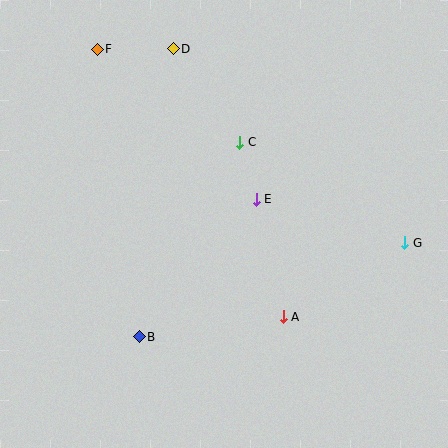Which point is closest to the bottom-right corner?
Point G is closest to the bottom-right corner.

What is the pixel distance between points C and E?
The distance between C and E is 60 pixels.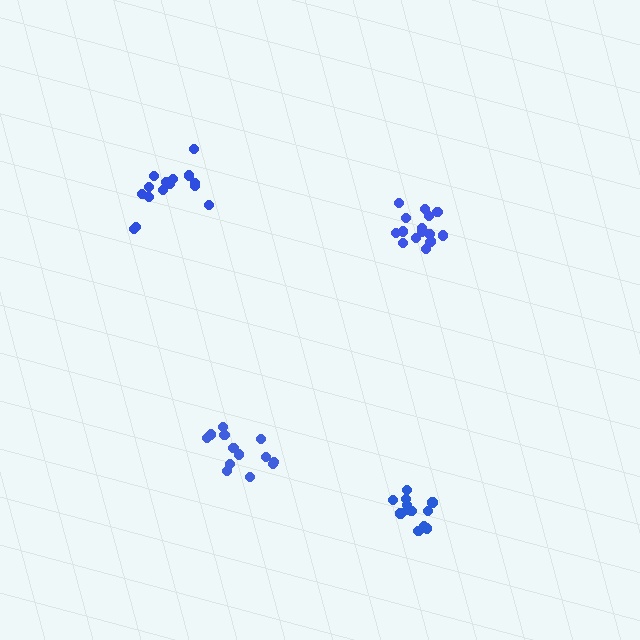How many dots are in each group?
Group 1: 14 dots, Group 2: 12 dots, Group 3: 16 dots, Group 4: 15 dots (57 total).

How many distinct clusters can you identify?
There are 4 distinct clusters.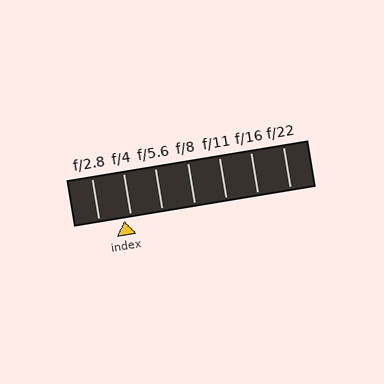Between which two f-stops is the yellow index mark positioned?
The index mark is between f/2.8 and f/4.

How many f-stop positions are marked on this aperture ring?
There are 7 f-stop positions marked.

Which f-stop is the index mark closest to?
The index mark is closest to f/4.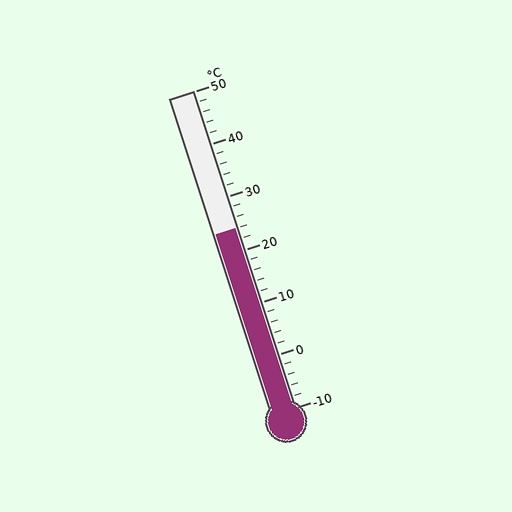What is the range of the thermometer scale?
The thermometer scale ranges from -10°C to 50°C.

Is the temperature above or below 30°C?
The temperature is below 30°C.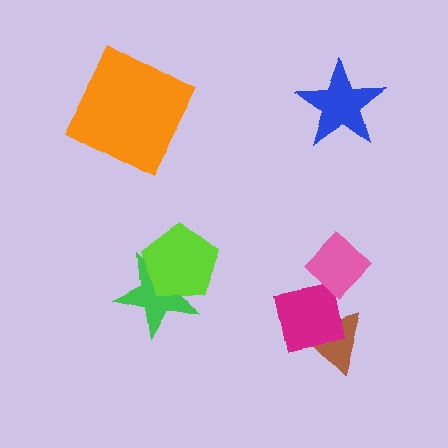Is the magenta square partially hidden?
Yes, it is partially covered by another shape.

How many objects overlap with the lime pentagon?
1 object overlaps with the lime pentagon.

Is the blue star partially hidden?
No, no other shape covers it.